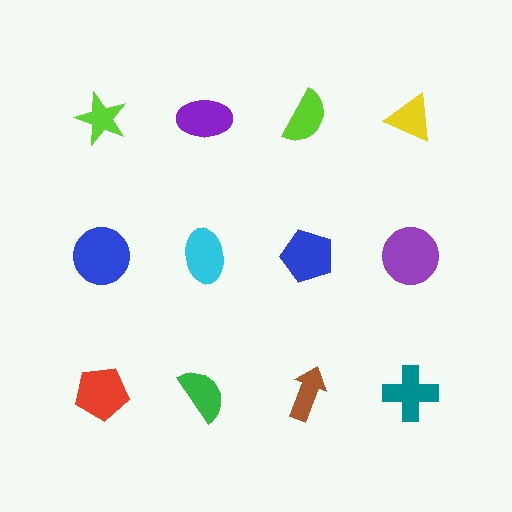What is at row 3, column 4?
A teal cross.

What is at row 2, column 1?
A blue circle.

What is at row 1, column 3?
A lime semicircle.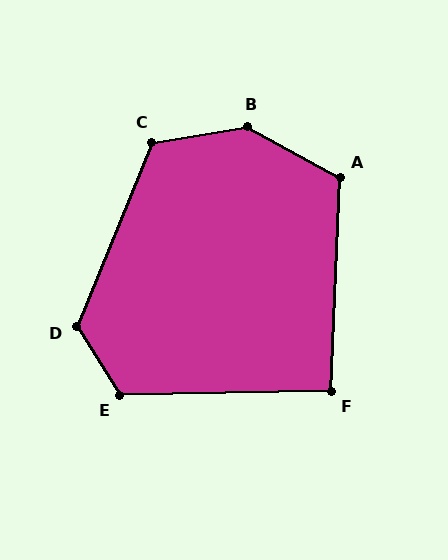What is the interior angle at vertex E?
Approximately 122 degrees (obtuse).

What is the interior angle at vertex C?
Approximately 122 degrees (obtuse).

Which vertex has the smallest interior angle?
F, at approximately 93 degrees.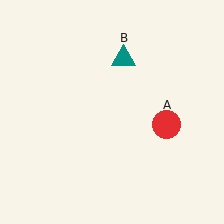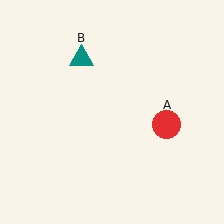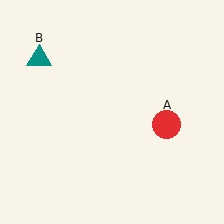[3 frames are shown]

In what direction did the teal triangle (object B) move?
The teal triangle (object B) moved left.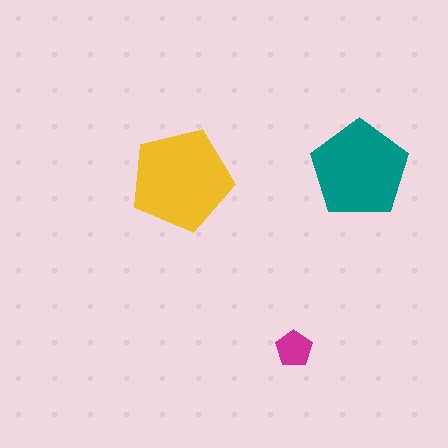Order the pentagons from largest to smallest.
the yellow one, the teal one, the magenta one.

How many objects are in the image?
There are 3 objects in the image.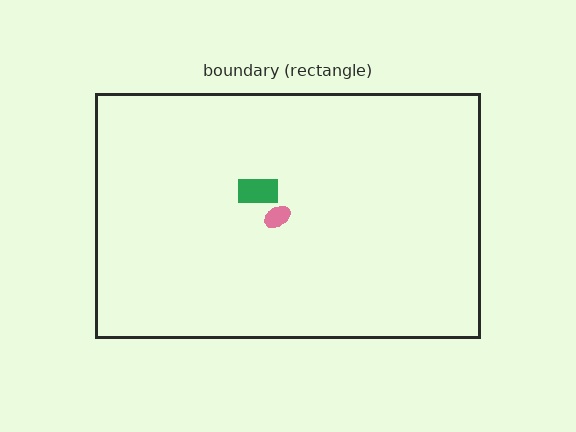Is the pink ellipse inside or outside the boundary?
Inside.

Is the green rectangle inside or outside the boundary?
Inside.